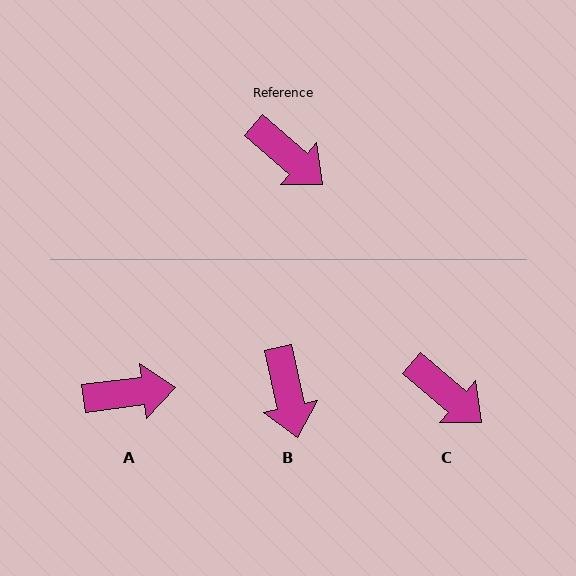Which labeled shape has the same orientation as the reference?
C.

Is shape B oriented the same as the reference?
No, it is off by about 37 degrees.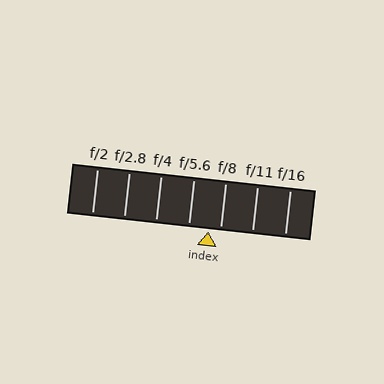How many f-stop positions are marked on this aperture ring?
There are 7 f-stop positions marked.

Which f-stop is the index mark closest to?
The index mark is closest to f/8.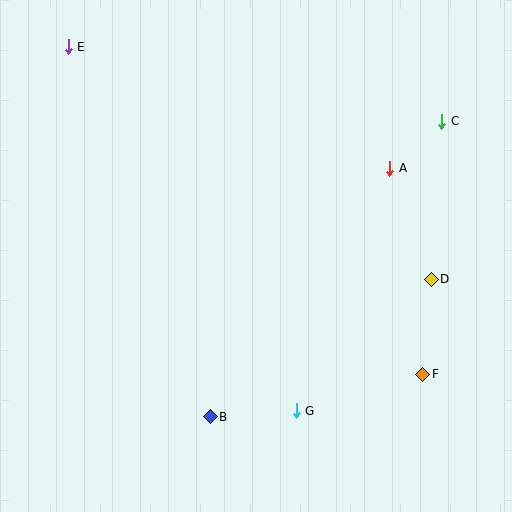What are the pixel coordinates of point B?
Point B is at (210, 417).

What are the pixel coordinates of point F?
Point F is at (423, 374).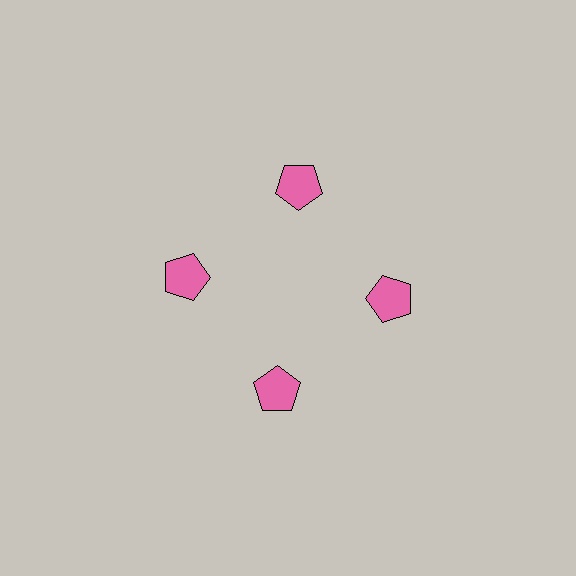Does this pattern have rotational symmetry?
Yes, this pattern has 4-fold rotational symmetry. It looks the same after rotating 90 degrees around the center.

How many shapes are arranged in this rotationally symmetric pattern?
There are 4 shapes, arranged in 4 groups of 1.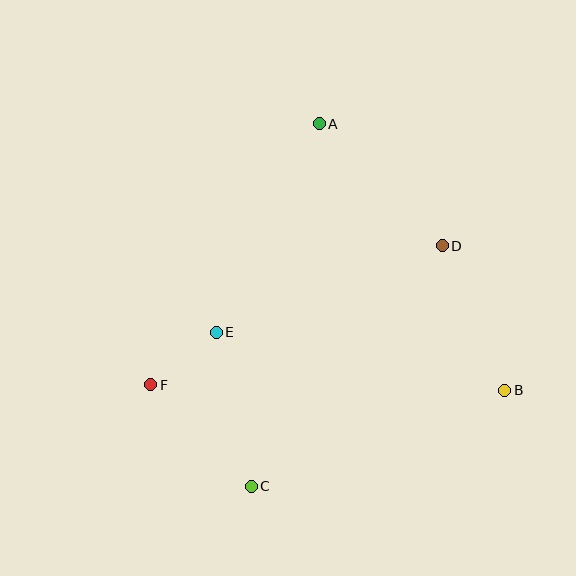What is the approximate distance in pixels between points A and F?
The distance between A and F is approximately 311 pixels.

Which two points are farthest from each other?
Points A and C are farthest from each other.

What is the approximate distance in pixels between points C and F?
The distance between C and F is approximately 143 pixels.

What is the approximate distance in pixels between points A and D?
The distance between A and D is approximately 173 pixels.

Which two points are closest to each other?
Points E and F are closest to each other.